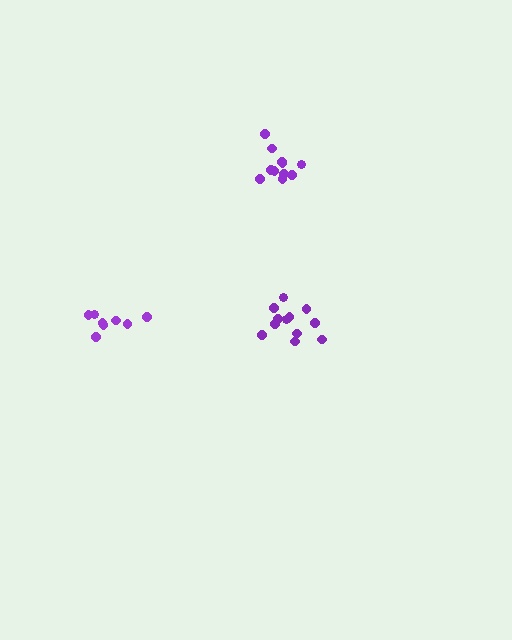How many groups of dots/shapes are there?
There are 3 groups.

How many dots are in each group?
Group 1: 11 dots, Group 2: 12 dots, Group 3: 8 dots (31 total).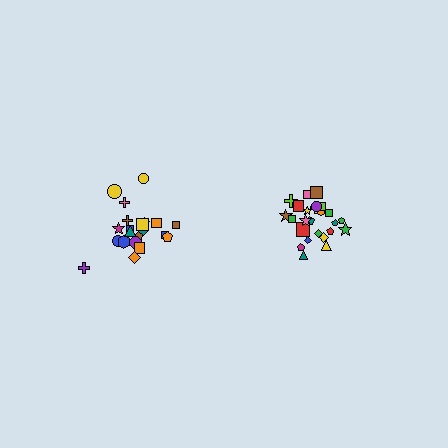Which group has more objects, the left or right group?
The right group.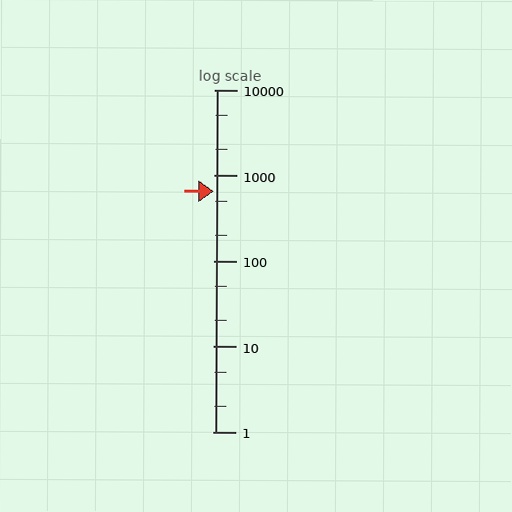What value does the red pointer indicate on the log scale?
The pointer indicates approximately 650.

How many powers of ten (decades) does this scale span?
The scale spans 4 decades, from 1 to 10000.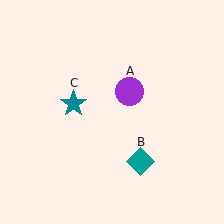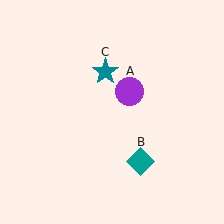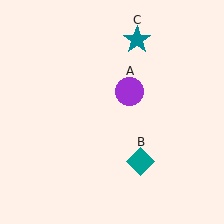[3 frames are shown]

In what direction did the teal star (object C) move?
The teal star (object C) moved up and to the right.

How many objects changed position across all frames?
1 object changed position: teal star (object C).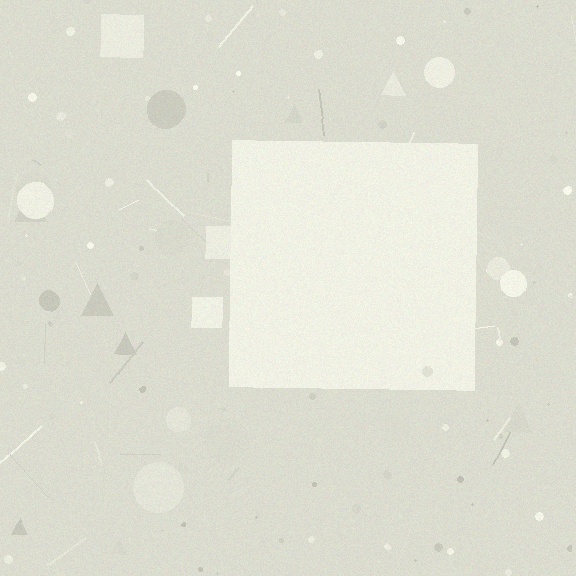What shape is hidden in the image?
A square is hidden in the image.